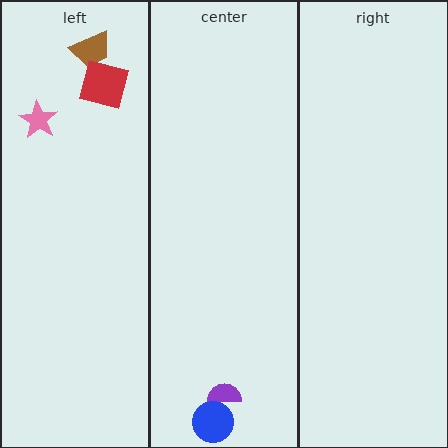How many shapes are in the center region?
2.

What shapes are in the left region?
The pink star, the brown trapezoid, the red square.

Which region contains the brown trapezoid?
The left region.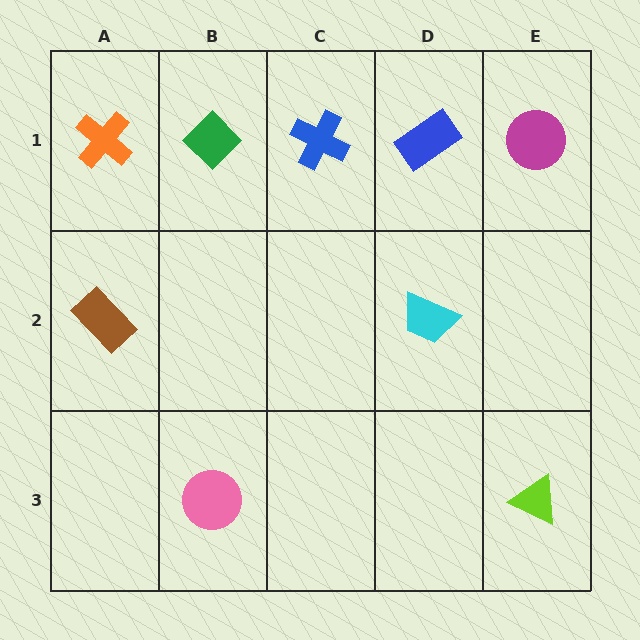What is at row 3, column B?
A pink circle.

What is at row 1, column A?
An orange cross.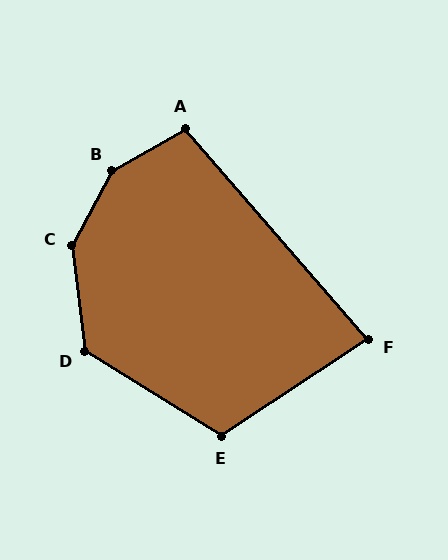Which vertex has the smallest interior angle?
F, at approximately 82 degrees.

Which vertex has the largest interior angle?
B, at approximately 148 degrees.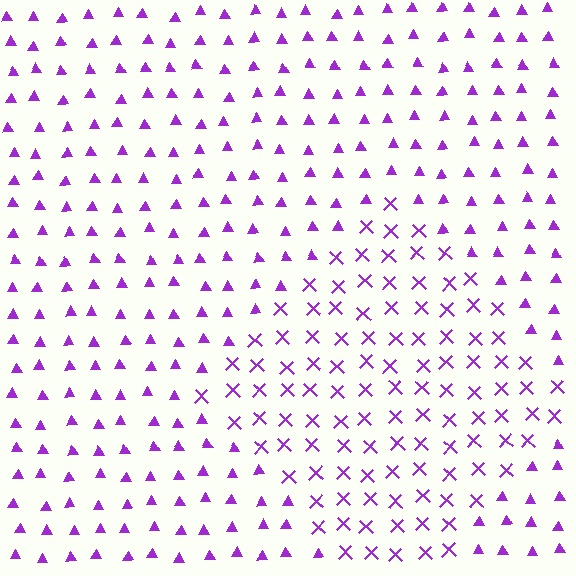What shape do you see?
I see a diamond.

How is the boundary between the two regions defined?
The boundary is defined by a change in element shape: X marks inside vs. triangles outside. All elements share the same color and spacing.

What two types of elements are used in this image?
The image uses X marks inside the diamond region and triangles outside it.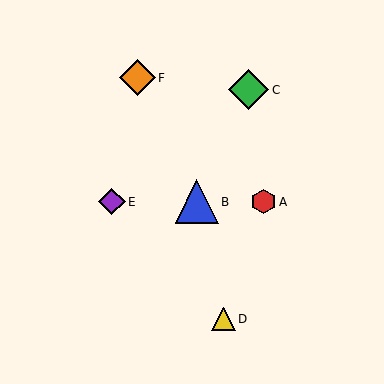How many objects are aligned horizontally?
3 objects (A, B, E) are aligned horizontally.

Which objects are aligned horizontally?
Objects A, B, E are aligned horizontally.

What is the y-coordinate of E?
Object E is at y≈202.